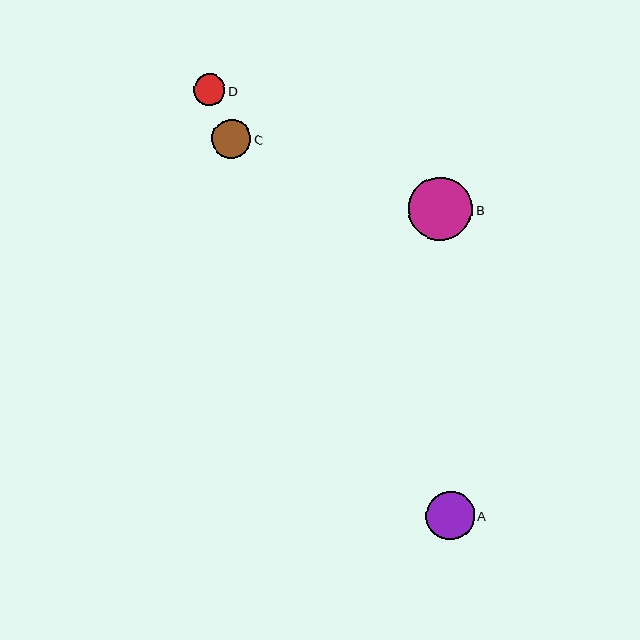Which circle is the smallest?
Circle D is the smallest with a size of approximately 32 pixels.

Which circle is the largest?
Circle B is the largest with a size of approximately 64 pixels.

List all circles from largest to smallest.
From largest to smallest: B, A, C, D.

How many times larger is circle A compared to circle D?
Circle A is approximately 1.5 times the size of circle D.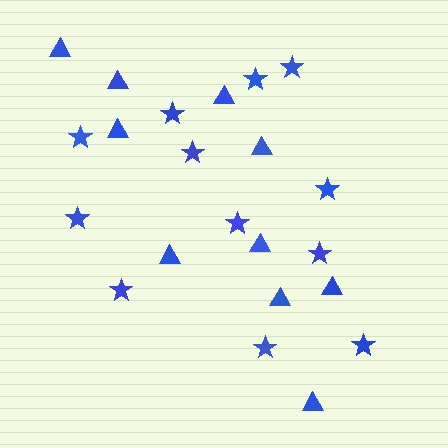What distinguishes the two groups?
There are 2 groups: one group of stars (12) and one group of triangles (10).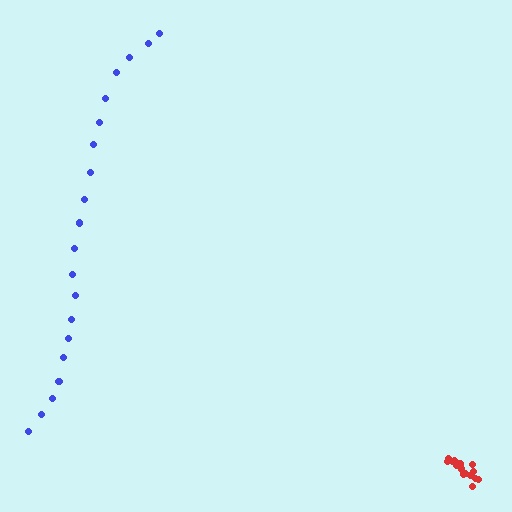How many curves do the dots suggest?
There are 2 distinct paths.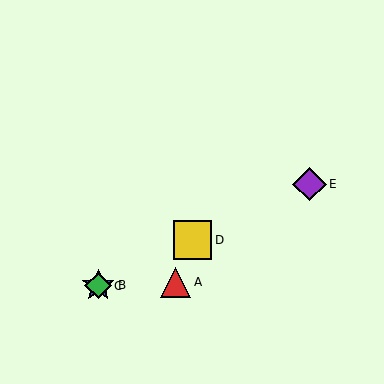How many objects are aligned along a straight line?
4 objects (B, C, D, E) are aligned along a straight line.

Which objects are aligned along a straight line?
Objects B, C, D, E are aligned along a straight line.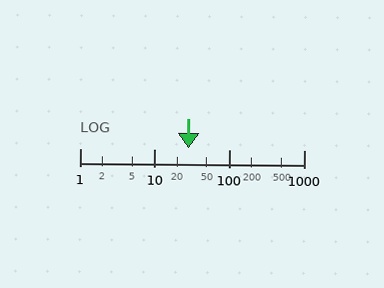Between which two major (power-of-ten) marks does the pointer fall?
The pointer is between 10 and 100.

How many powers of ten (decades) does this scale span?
The scale spans 3 decades, from 1 to 1000.